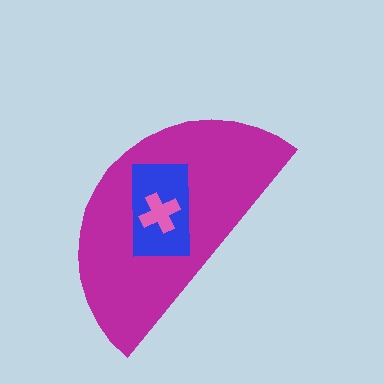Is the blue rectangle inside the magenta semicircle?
Yes.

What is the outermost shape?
The magenta semicircle.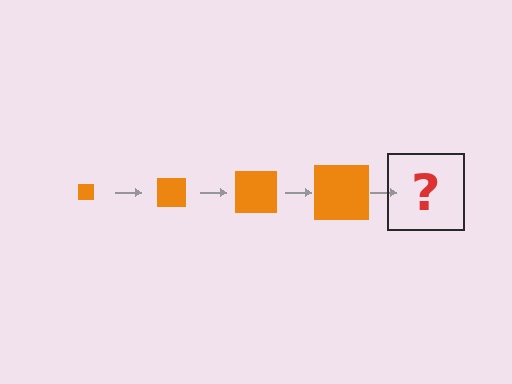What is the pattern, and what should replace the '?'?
The pattern is that the square gets progressively larger each step. The '?' should be an orange square, larger than the previous one.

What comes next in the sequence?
The next element should be an orange square, larger than the previous one.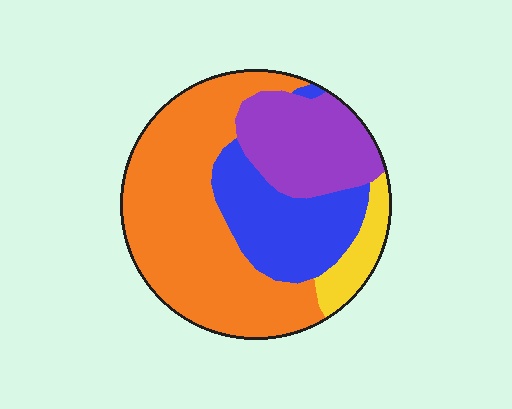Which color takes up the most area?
Orange, at roughly 50%.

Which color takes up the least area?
Yellow, at roughly 10%.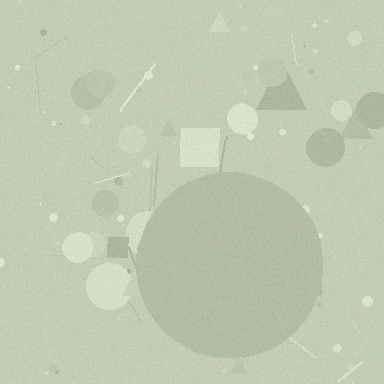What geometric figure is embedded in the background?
A circle is embedded in the background.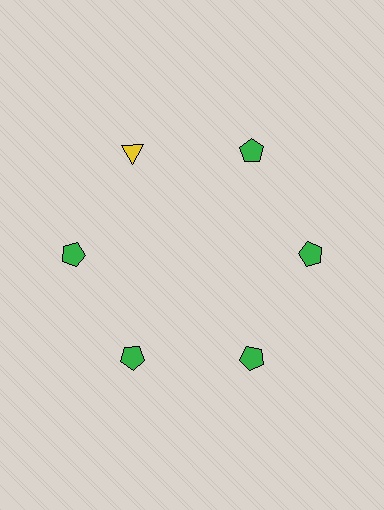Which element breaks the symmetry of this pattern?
The yellow triangle at roughly the 11 o'clock position breaks the symmetry. All other shapes are green pentagons.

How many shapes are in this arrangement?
There are 6 shapes arranged in a ring pattern.